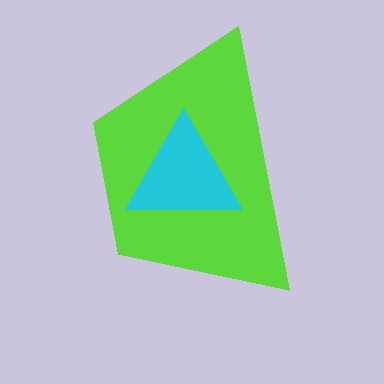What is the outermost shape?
The lime trapezoid.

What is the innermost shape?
The cyan triangle.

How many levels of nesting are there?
2.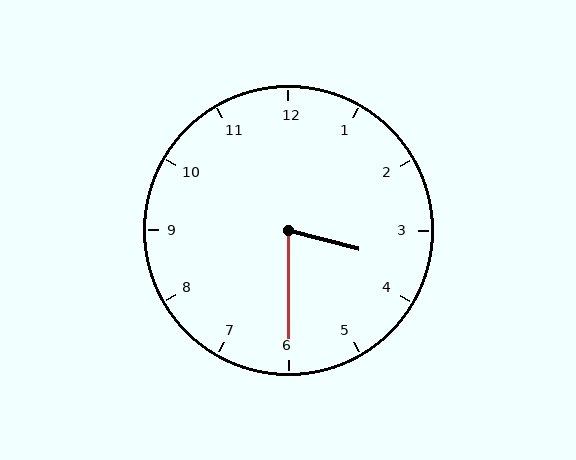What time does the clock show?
3:30.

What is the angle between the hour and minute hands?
Approximately 75 degrees.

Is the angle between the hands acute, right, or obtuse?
It is acute.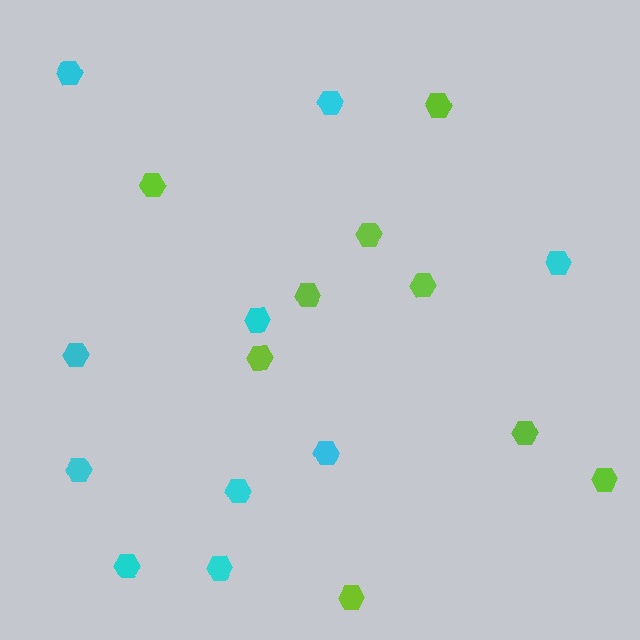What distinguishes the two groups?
There are 2 groups: one group of cyan hexagons (10) and one group of lime hexagons (9).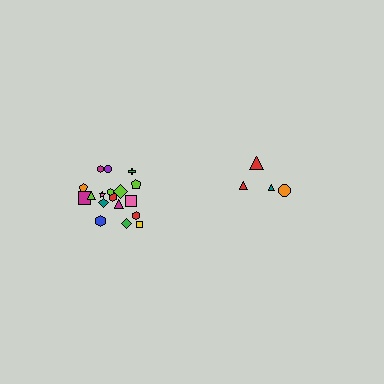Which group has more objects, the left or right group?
The left group.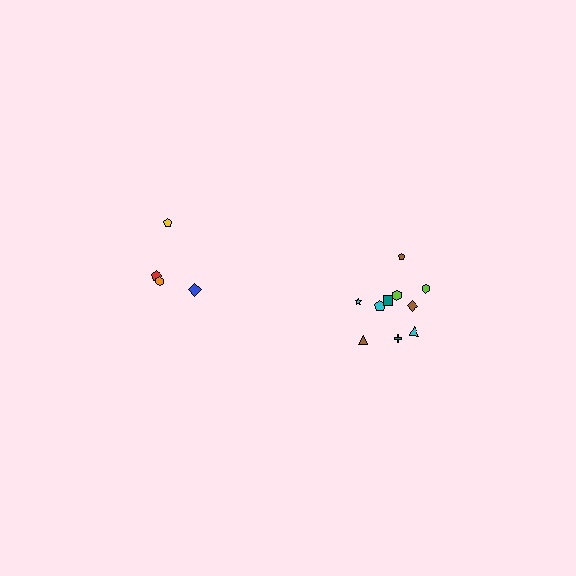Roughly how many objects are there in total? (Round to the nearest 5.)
Roughly 15 objects in total.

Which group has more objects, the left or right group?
The right group.